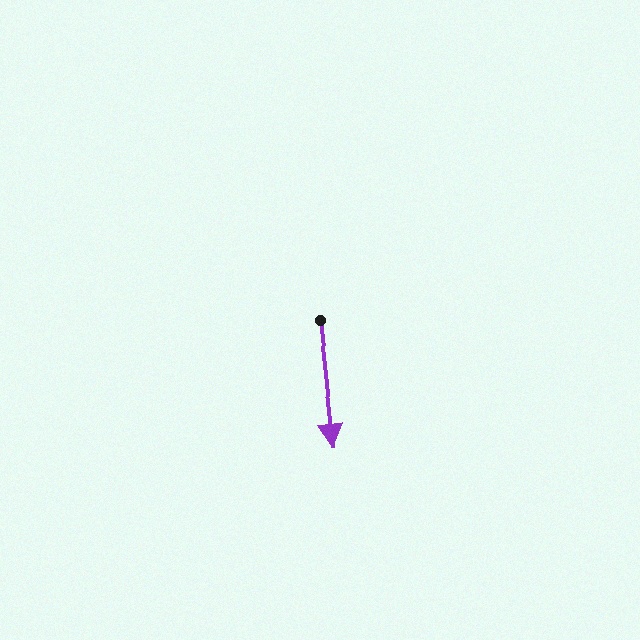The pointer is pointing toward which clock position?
Roughly 6 o'clock.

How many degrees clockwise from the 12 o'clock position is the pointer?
Approximately 173 degrees.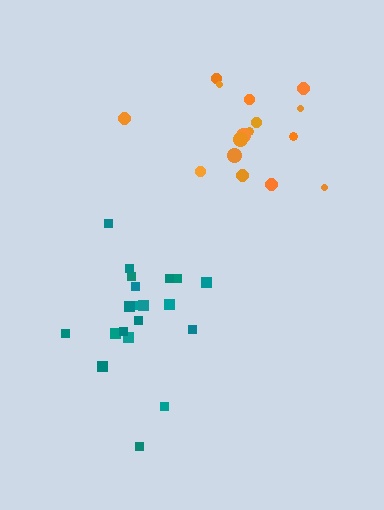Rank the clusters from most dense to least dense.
teal, orange.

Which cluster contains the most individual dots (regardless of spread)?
Teal (20).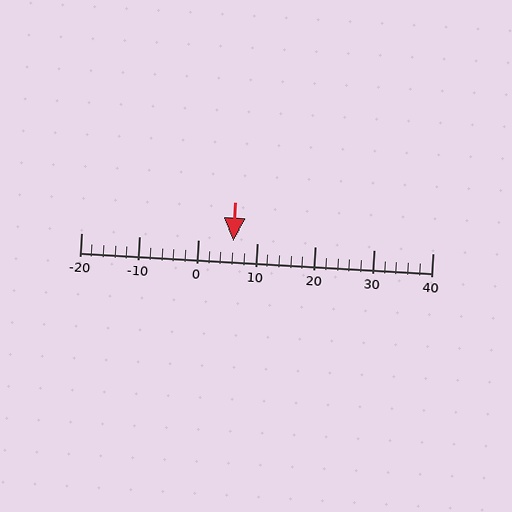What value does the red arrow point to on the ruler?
The red arrow points to approximately 6.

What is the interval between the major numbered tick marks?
The major tick marks are spaced 10 units apart.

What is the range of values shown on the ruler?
The ruler shows values from -20 to 40.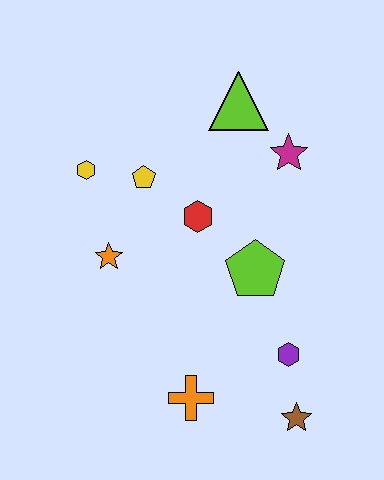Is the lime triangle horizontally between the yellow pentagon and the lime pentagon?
Yes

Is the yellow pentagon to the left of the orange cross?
Yes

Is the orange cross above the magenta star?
No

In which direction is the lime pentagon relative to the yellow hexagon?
The lime pentagon is to the right of the yellow hexagon.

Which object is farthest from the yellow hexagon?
The brown star is farthest from the yellow hexagon.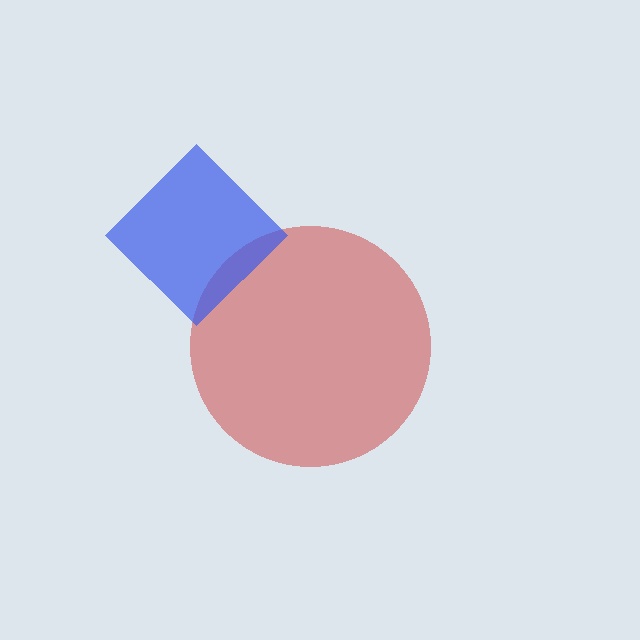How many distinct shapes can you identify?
There are 2 distinct shapes: a red circle, a blue diamond.